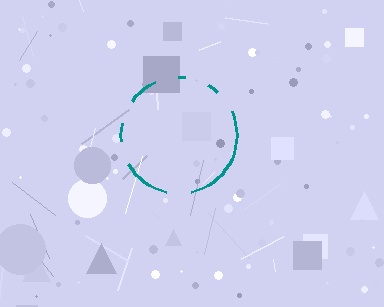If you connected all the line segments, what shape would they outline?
They would outline a circle.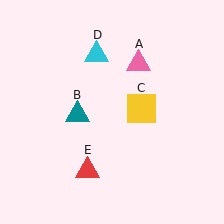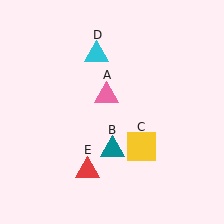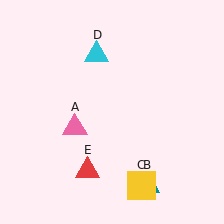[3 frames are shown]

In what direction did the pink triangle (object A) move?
The pink triangle (object A) moved down and to the left.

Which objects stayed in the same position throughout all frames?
Cyan triangle (object D) and red triangle (object E) remained stationary.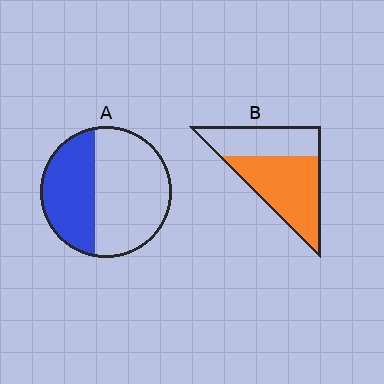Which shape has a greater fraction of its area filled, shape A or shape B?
Shape B.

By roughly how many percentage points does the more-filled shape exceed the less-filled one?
By roughly 20 percentage points (B over A).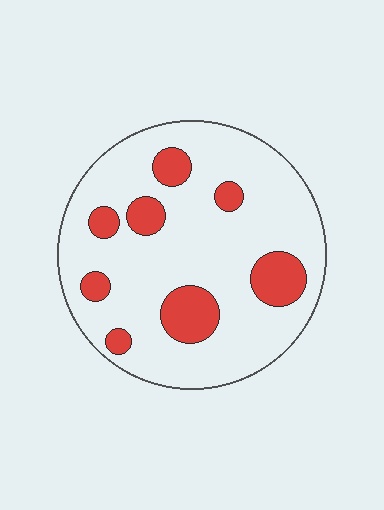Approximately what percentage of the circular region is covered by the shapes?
Approximately 20%.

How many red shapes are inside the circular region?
8.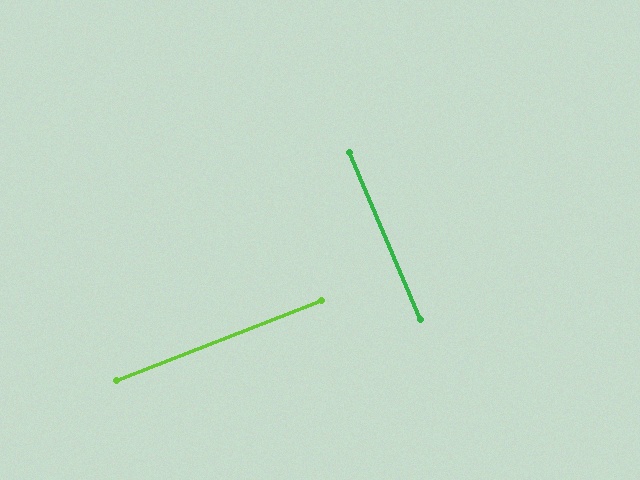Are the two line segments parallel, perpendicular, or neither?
Perpendicular — they meet at approximately 88°.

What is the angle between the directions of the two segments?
Approximately 88 degrees.